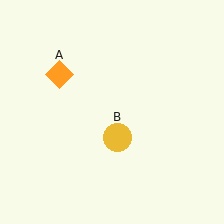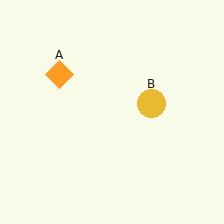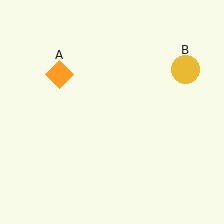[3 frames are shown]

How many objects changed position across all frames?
1 object changed position: yellow circle (object B).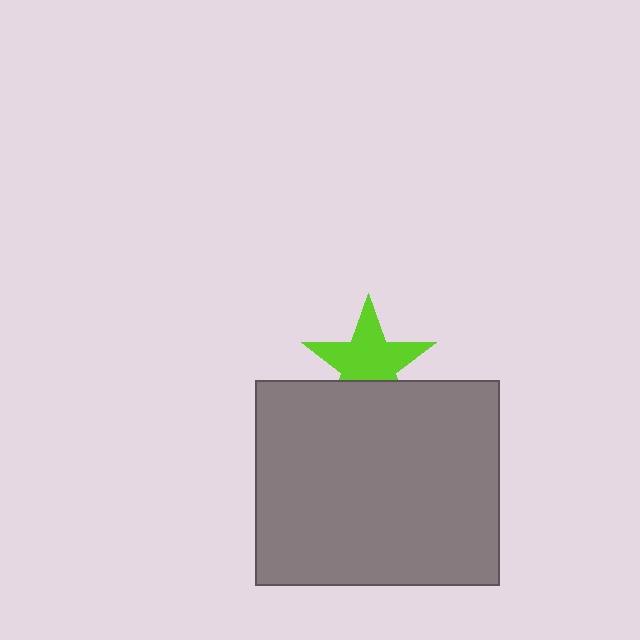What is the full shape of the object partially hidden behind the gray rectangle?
The partially hidden object is a lime star.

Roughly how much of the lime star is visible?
Most of it is visible (roughly 69%).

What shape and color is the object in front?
The object in front is a gray rectangle.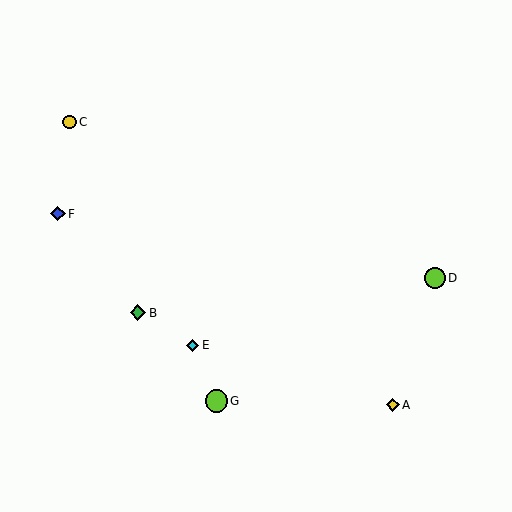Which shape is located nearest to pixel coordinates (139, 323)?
The green diamond (labeled B) at (138, 313) is nearest to that location.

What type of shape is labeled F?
Shape F is a blue diamond.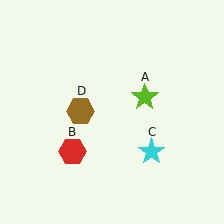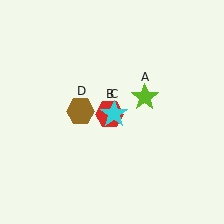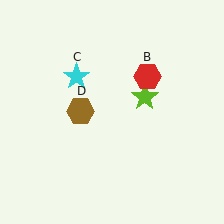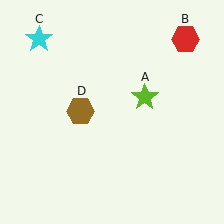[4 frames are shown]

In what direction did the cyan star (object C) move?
The cyan star (object C) moved up and to the left.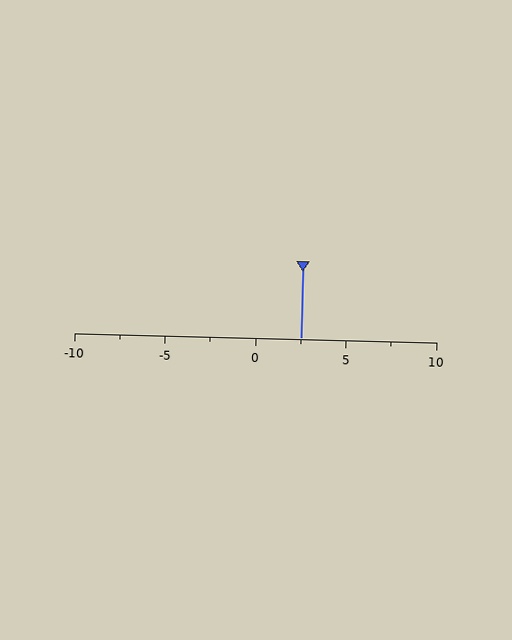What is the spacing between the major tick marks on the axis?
The major ticks are spaced 5 apart.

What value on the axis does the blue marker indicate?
The marker indicates approximately 2.5.